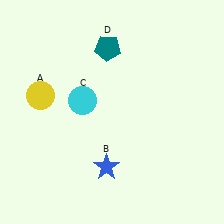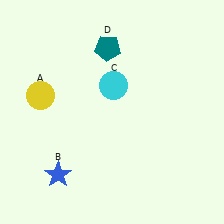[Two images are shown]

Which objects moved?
The objects that moved are: the blue star (B), the cyan circle (C).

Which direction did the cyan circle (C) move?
The cyan circle (C) moved right.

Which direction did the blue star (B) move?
The blue star (B) moved left.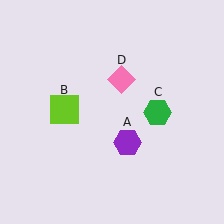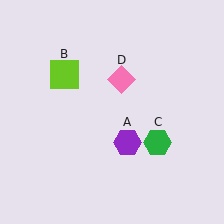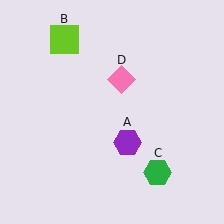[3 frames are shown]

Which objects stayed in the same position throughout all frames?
Purple hexagon (object A) and pink diamond (object D) remained stationary.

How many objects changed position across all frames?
2 objects changed position: lime square (object B), green hexagon (object C).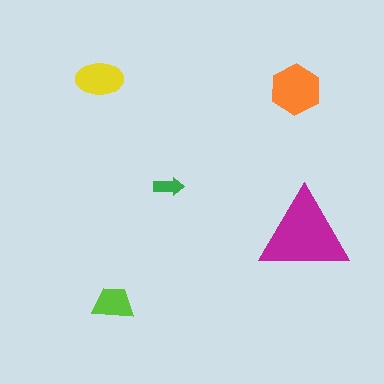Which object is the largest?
The magenta triangle.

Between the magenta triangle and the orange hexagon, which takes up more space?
The magenta triangle.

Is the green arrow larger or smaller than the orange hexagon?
Smaller.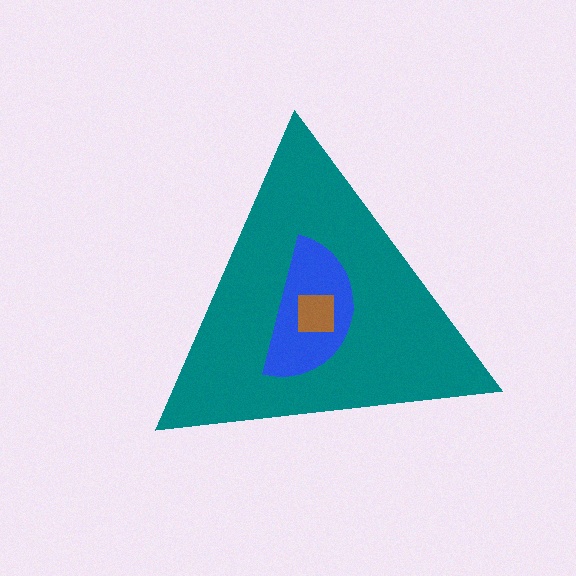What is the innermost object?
The brown square.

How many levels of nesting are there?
3.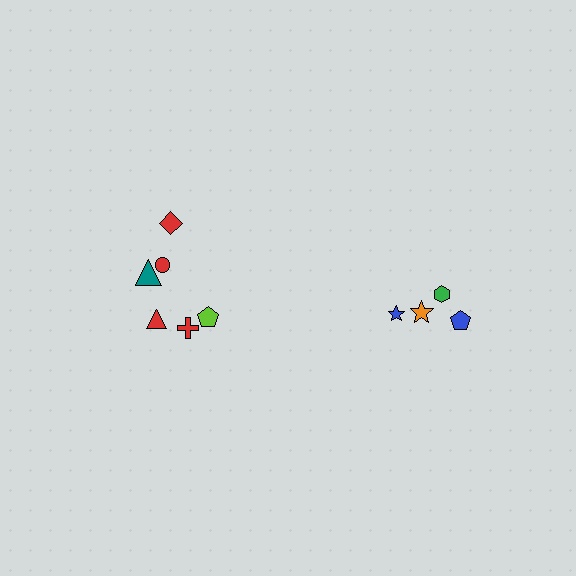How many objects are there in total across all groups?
There are 10 objects.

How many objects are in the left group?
There are 6 objects.